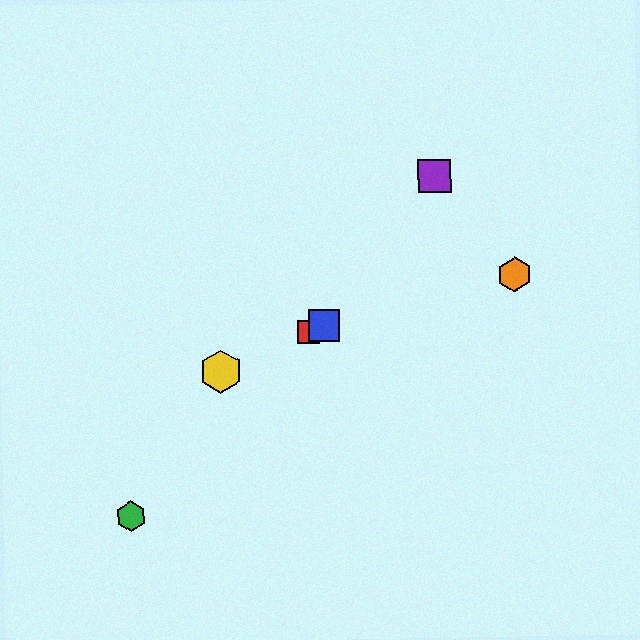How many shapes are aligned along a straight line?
3 shapes (the red square, the blue square, the yellow hexagon) are aligned along a straight line.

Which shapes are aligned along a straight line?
The red square, the blue square, the yellow hexagon are aligned along a straight line.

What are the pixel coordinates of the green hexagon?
The green hexagon is at (131, 517).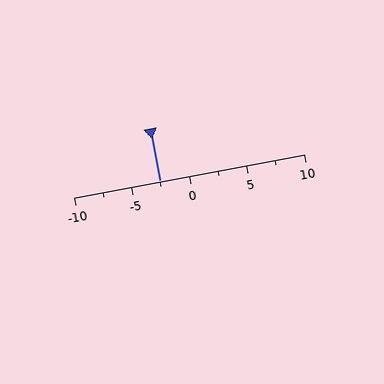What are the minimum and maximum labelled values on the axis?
The axis runs from -10 to 10.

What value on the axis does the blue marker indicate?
The marker indicates approximately -2.5.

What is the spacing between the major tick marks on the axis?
The major ticks are spaced 5 apart.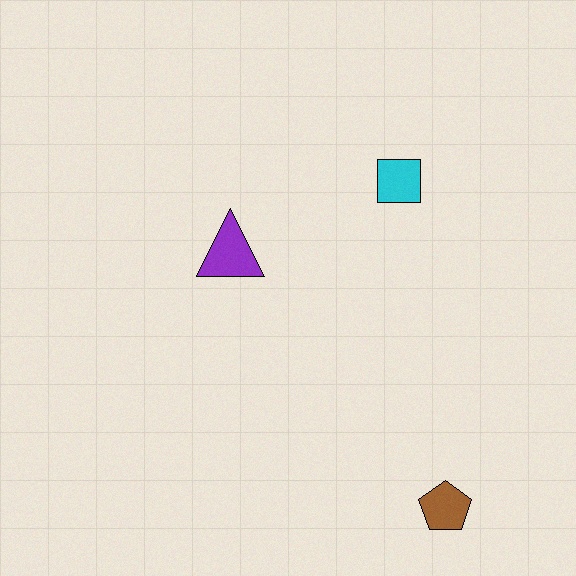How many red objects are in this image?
There are no red objects.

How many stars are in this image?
There are no stars.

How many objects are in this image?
There are 3 objects.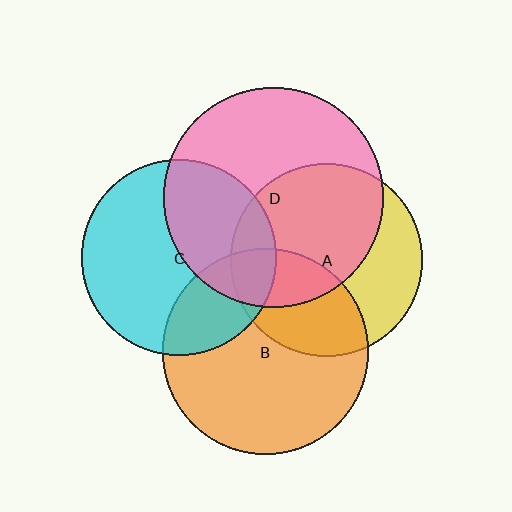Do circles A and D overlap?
Yes.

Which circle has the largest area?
Circle D (pink).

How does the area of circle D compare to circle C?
Approximately 1.3 times.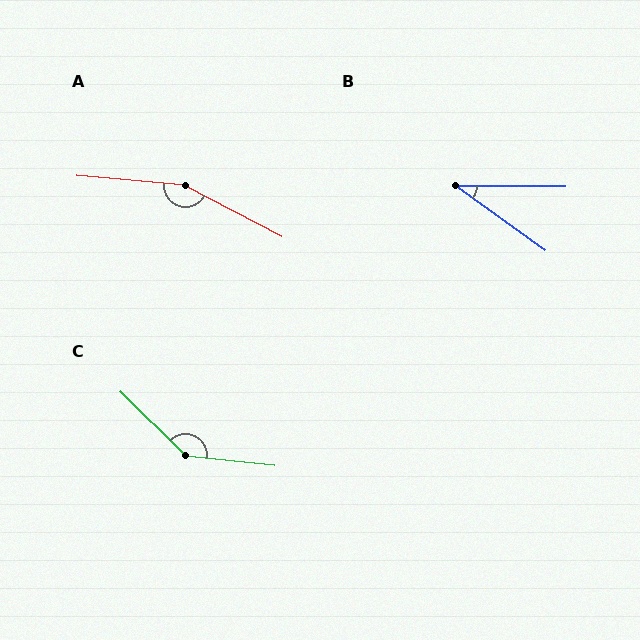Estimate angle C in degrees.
Approximately 142 degrees.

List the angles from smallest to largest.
B (35°), C (142°), A (158°).